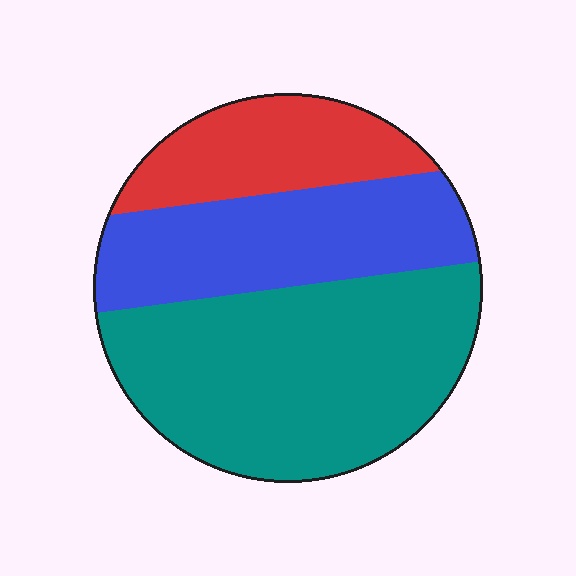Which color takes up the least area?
Red, at roughly 20%.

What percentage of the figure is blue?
Blue takes up between a sixth and a third of the figure.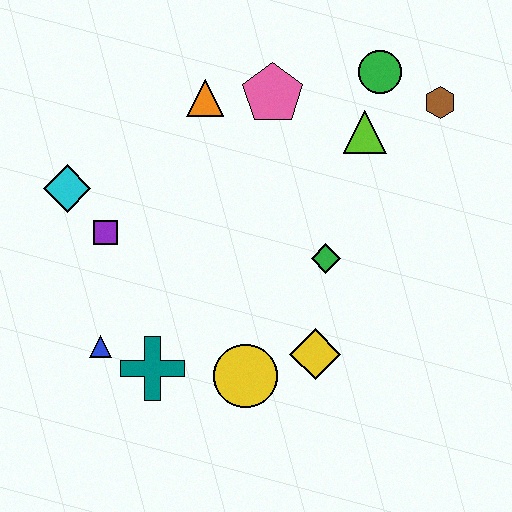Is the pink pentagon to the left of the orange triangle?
No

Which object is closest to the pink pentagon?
The orange triangle is closest to the pink pentagon.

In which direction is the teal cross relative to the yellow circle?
The teal cross is to the left of the yellow circle.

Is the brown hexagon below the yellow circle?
No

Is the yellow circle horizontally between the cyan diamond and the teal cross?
No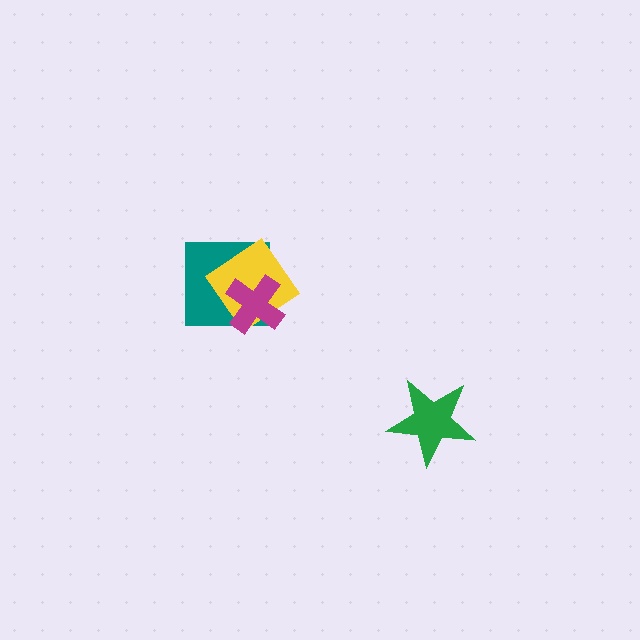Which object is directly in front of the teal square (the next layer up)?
The yellow diamond is directly in front of the teal square.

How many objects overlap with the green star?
0 objects overlap with the green star.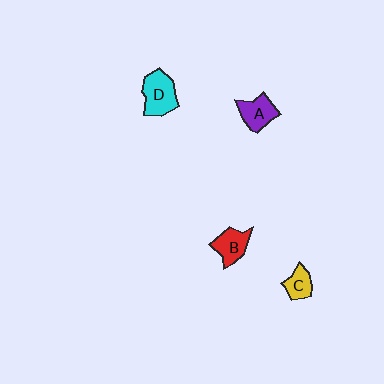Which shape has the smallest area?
Shape C (yellow).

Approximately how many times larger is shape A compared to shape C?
Approximately 1.4 times.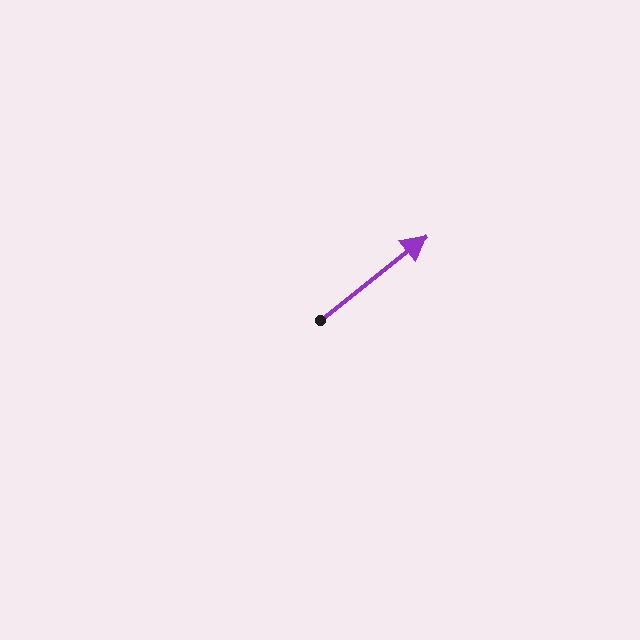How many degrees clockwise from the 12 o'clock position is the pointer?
Approximately 52 degrees.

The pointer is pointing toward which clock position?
Roughly 2 o'clock.